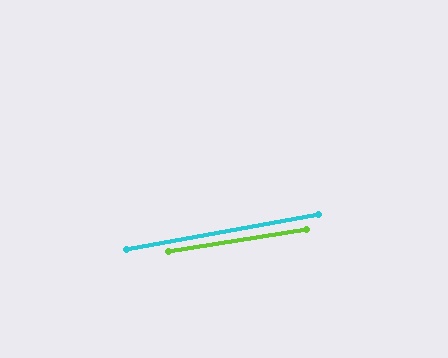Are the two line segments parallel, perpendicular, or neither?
Parallel — their directions differ by only 1.5°.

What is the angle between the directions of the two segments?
Approximately 2 degrees.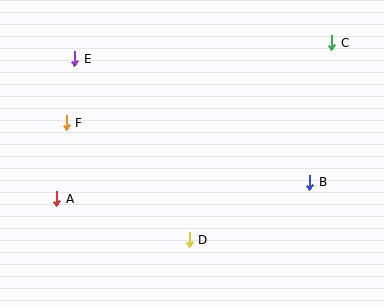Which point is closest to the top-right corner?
Point C is closest to the top-right corner.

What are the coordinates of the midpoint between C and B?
The midpoint between C and B is at (321, 113).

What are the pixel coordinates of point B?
Point B is at (310, 182).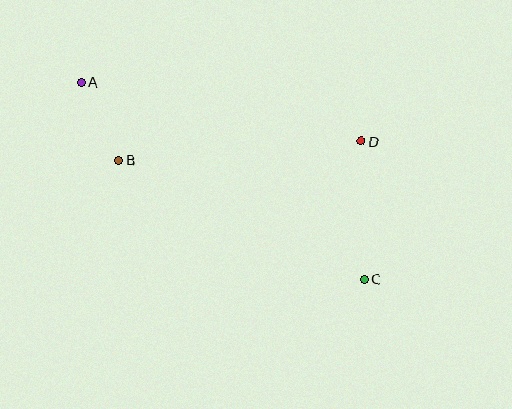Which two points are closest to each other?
Points A and B are closest to each other.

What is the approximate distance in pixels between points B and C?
The distance between B and C is approximately 273 pixels.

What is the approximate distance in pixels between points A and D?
The distance between A and D is approximately 286 pixels.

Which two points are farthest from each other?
Points A and C are farthest from each other.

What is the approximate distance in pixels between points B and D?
The distance between B and D is approximately 243 pixels.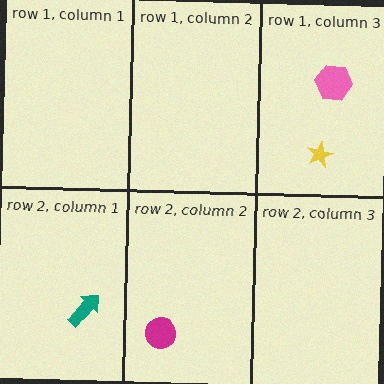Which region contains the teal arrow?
The row 2, column 1 region.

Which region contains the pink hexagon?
The row 1, column 3 region.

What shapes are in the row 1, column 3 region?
The pink hexagon, the yellow star.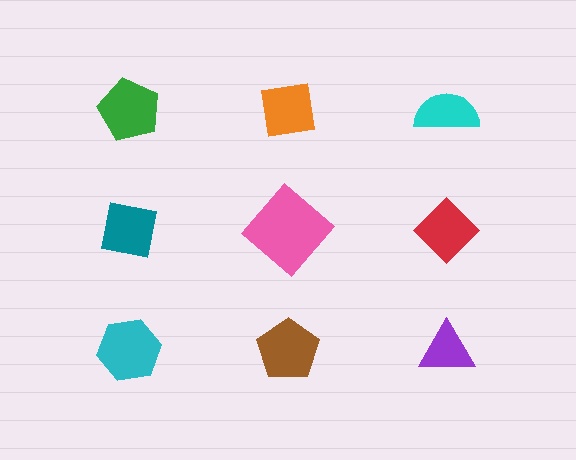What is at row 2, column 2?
A pink diamond.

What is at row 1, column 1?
A green pentagon.